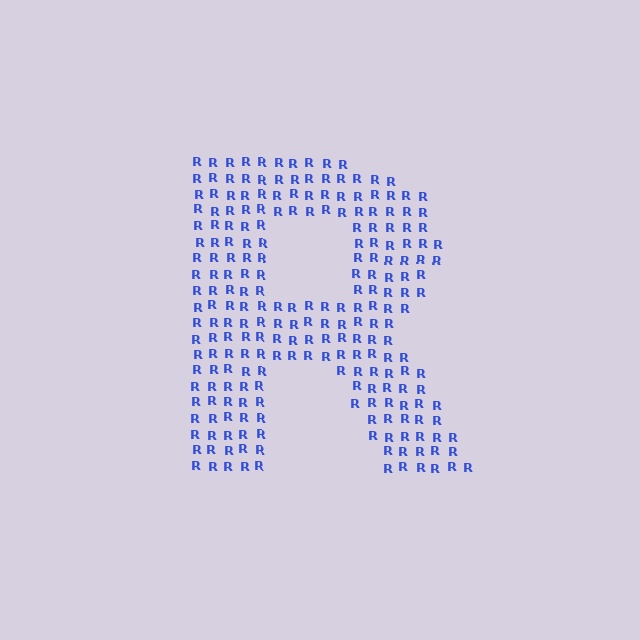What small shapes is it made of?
It is made of small letter R's.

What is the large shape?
The large shape is the letter R.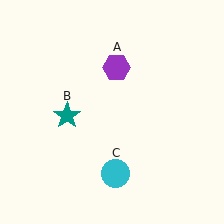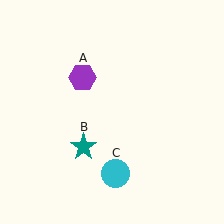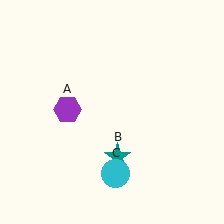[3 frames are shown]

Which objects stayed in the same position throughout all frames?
Cyan circle (object C) remained stationary.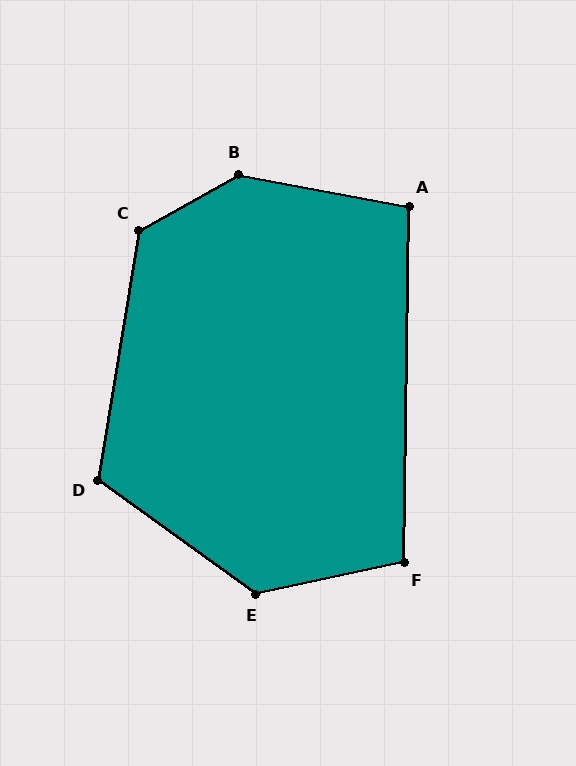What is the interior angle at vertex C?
Approximately 128 degrees (obtuse).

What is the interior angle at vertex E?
Approximately 132 degrees (obtuse).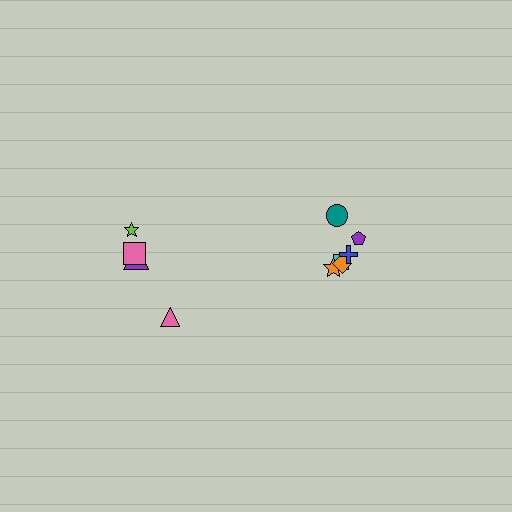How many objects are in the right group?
There are 6 objects.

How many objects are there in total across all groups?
There are 10 objects.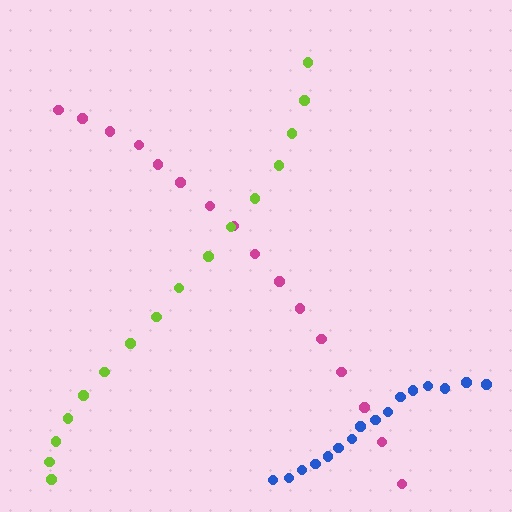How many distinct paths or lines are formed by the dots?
There are 3 distinct paths.